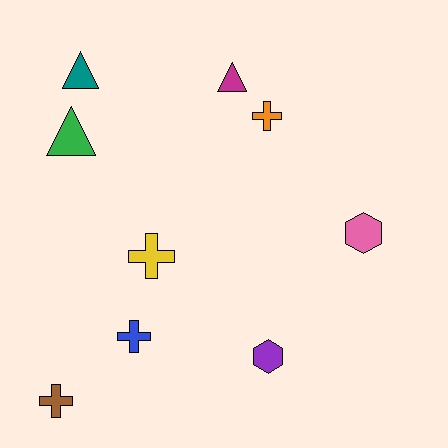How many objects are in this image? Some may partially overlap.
There are 9 objects.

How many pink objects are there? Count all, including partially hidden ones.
There is 1 pink object.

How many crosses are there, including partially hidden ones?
There are 4 crosses.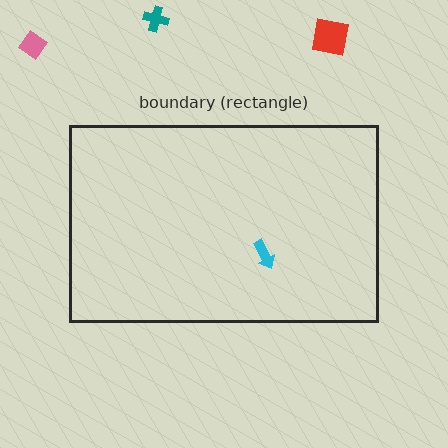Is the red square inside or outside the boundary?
Outside.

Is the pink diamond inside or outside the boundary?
Outside.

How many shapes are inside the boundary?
1 inside, 3 outside.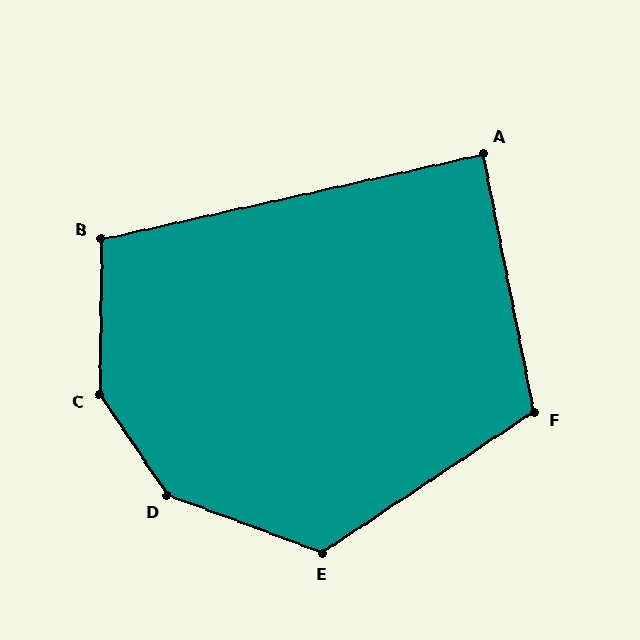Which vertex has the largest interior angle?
C, at approximately 145 degrees.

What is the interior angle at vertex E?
Approximately 126 degrees (obtuse).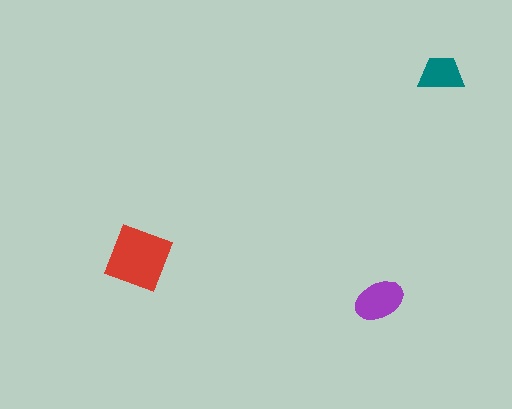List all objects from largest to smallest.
The red square, the purple ellipse, the teal trapezoid.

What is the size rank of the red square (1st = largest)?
1st.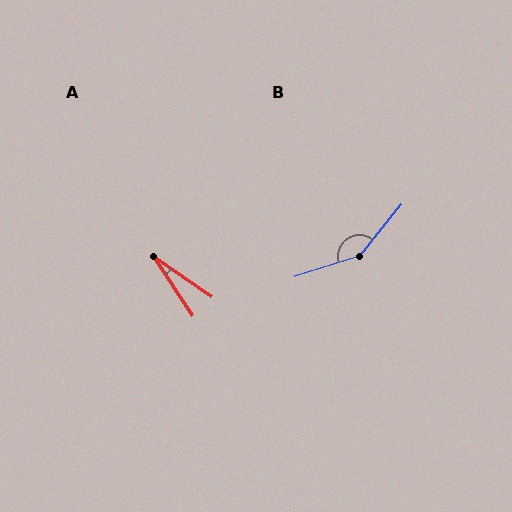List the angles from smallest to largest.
A (21°), B (147°).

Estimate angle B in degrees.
Approximately 147 degrees.